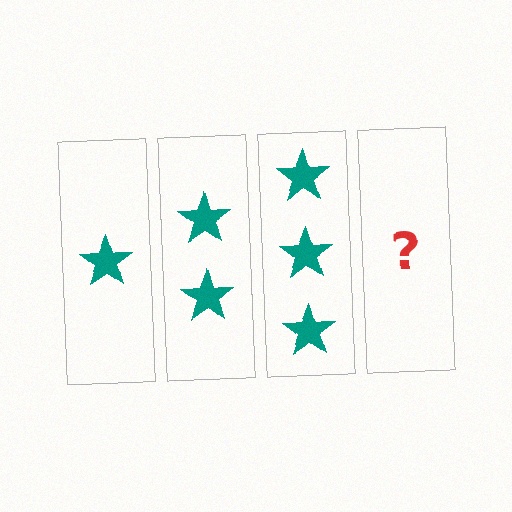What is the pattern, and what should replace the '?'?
The pattern is that each step adds one more star. The '?' should be 4 stars.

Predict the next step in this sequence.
The next step is 4 stars.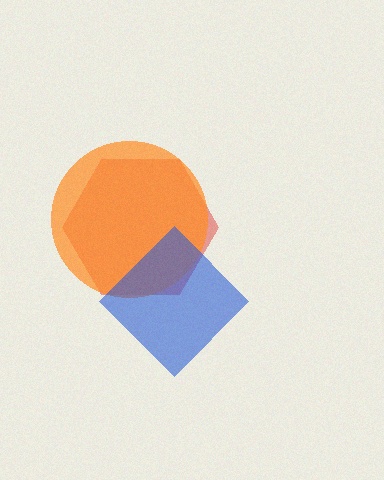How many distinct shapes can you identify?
There are 3 distinct shapes: a red hexagon, an orange circle, a blue diamond.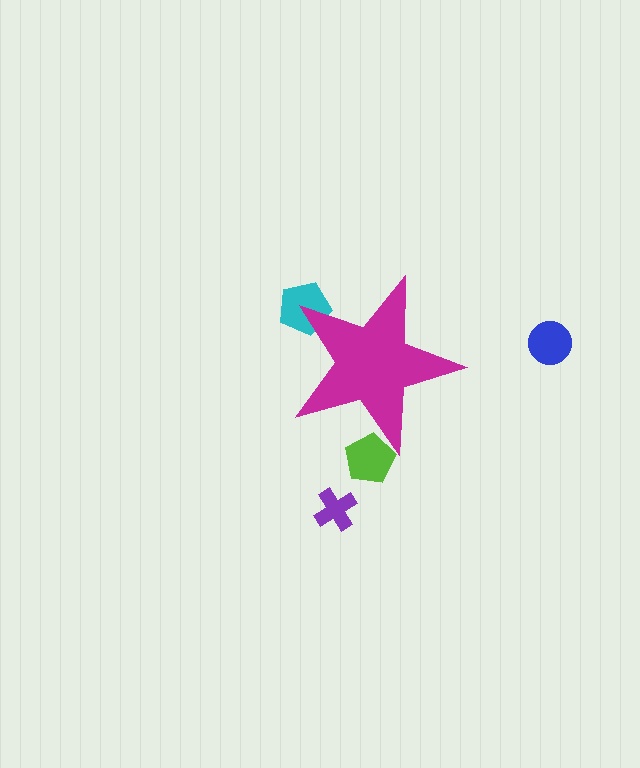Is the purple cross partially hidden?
No, the purple cross is fully visible.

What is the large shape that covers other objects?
A magenta star.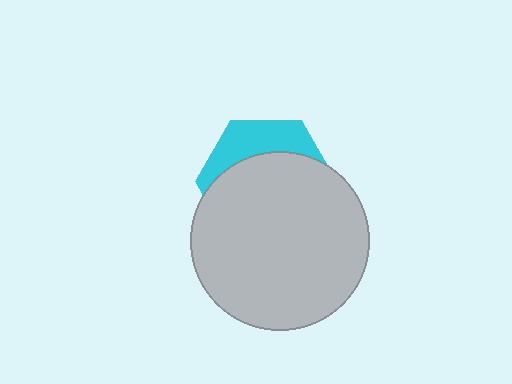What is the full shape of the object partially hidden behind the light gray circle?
The partially hidden object is a cyan hexagon.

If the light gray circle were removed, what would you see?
You would see the complete cyan hexagon.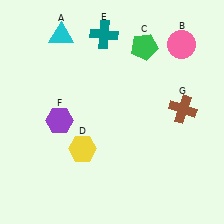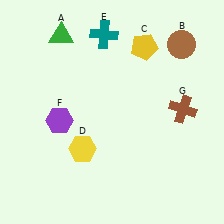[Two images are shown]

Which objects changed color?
A changed from cyan to green. B changed from pink to brown. C changed from green to yellow.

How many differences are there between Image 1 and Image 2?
There are 3 differences between the two images.